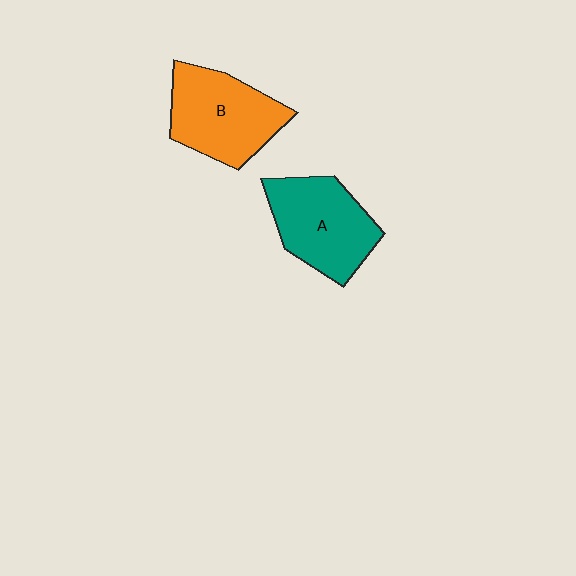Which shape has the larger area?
Shape B (orange).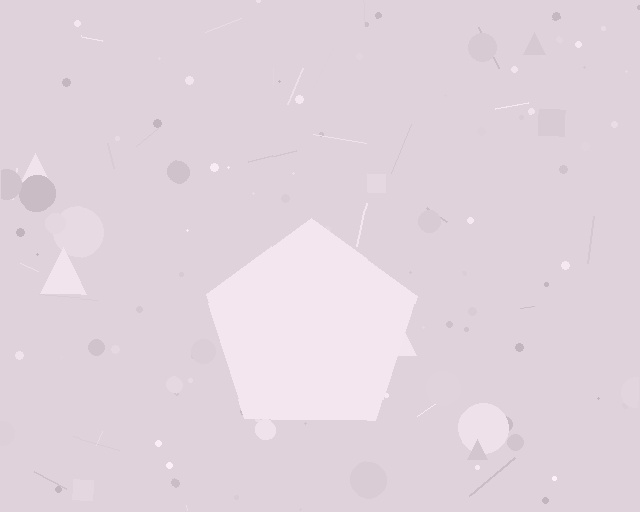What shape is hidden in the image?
A pentagon is hidden in the image.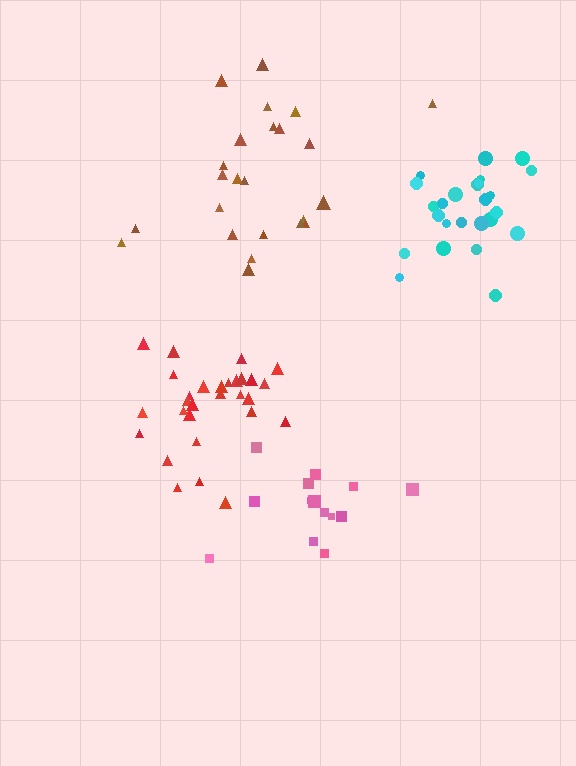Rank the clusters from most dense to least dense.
red, cyan, brown, pink.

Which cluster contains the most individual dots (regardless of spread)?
Red (29).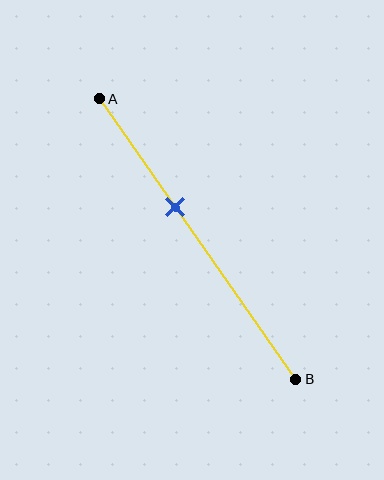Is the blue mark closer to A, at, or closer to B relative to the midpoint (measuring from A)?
The blue mark is closer to point A than the midpoint of segment AB.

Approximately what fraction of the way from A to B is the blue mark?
The blue mark is approximately 40% of the way from A to B.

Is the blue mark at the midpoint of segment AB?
No, the mark is at about 40% from A, not at the 50% midpoint.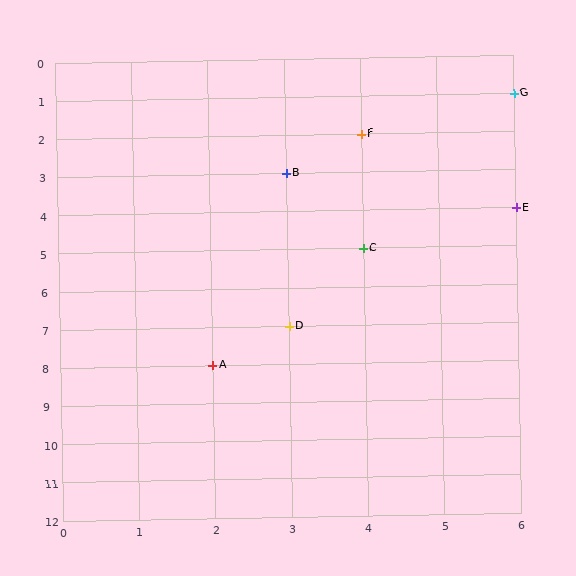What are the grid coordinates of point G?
Point G is at grid coordinates (6, 1).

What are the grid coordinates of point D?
Point D is at grid coordinates (3, 7).